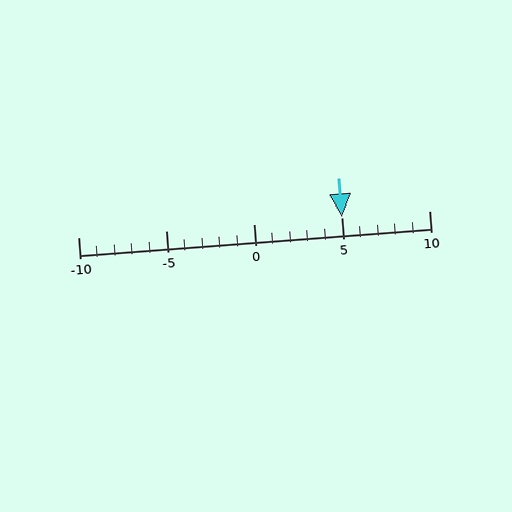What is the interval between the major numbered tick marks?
The major tick marks are spaced 5 units apart.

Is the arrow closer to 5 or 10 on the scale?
The arrow is closer to 5.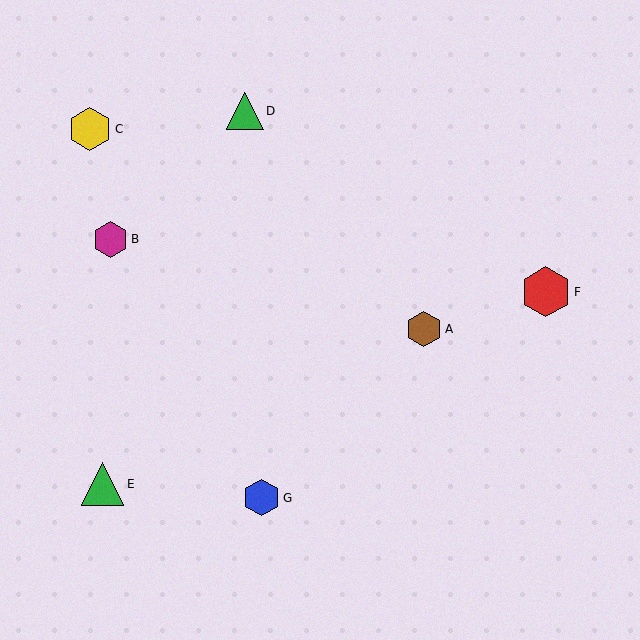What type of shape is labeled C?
Shape C is a yellow hexagon.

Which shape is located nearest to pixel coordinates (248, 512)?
The blue hexagon (labeled G) at (262, 498) is nearest to that location.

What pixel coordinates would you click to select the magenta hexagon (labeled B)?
Click at (110, 239) to select the magenta hexagon B.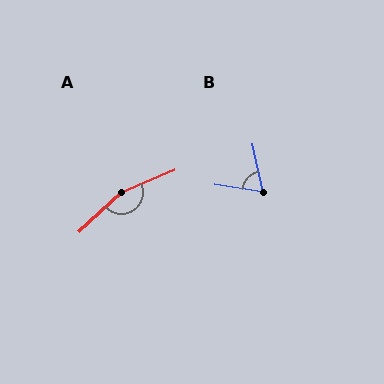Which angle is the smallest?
B, at approximately 69 degrees.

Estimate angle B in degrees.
Approximately 69 degrees.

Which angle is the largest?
A, at approximately 160 degrees.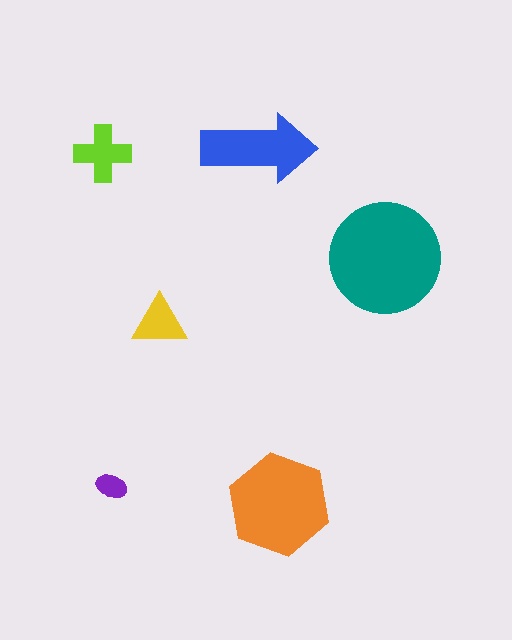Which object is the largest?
The teal circle.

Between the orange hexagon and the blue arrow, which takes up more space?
The orange hexagon.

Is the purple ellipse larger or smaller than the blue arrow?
Smaller.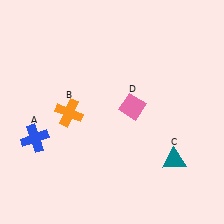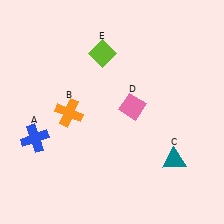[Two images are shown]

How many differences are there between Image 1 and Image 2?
There is 1 difference between the two images.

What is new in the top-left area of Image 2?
A lime diamond (E) was added in the top-left area of Image 2.